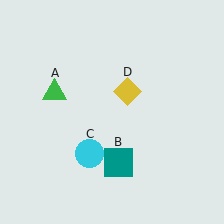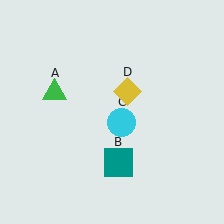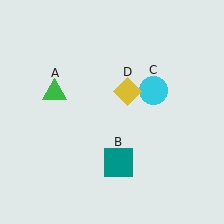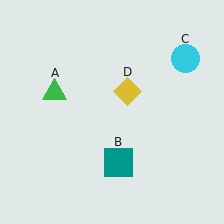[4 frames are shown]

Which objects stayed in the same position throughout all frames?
Green triangle (object A) and teal square (object B) and yellow diamond (object D) remained stationary.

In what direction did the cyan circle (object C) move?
The cyan circle (object C) moved up and to the right.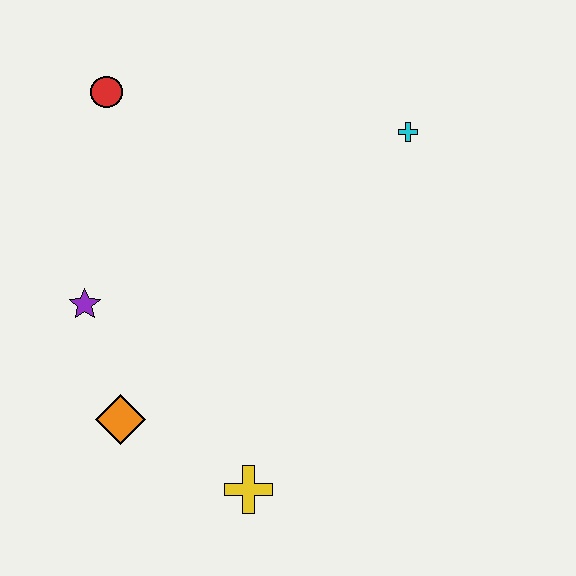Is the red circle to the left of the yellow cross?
Yes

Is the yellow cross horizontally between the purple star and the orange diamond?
No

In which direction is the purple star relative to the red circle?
The purple star is below the red circle.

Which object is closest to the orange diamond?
The purple star is closest to the orange diamond.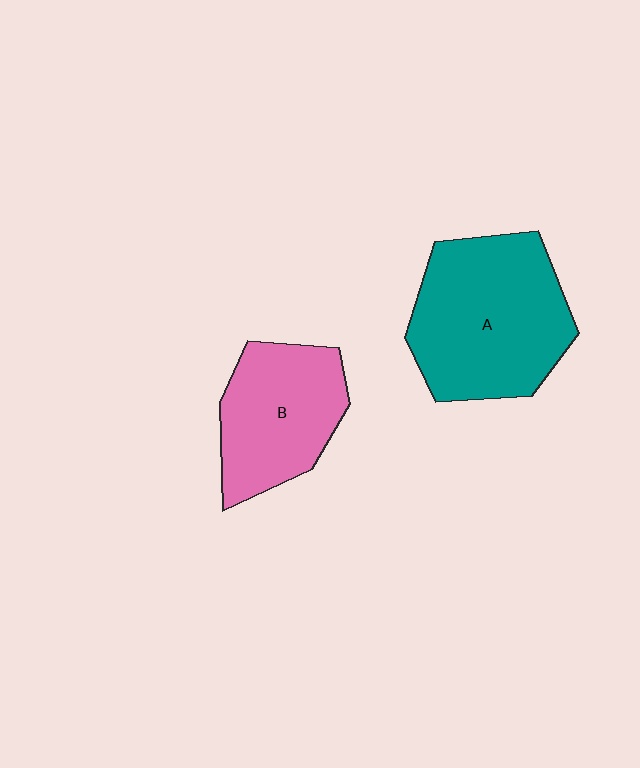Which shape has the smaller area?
Shape B (pink).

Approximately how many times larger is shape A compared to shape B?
Approximately 1.4 times.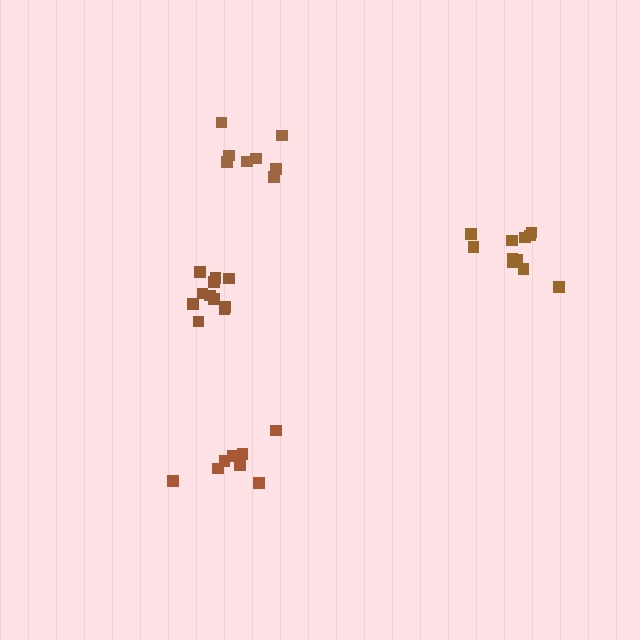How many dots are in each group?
Group 1: 11 dots, Group 2: 8 dots, Group 3: 8 dots, Group 4: 11 dots (38 total).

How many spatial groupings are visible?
There are 4 spatial groupings.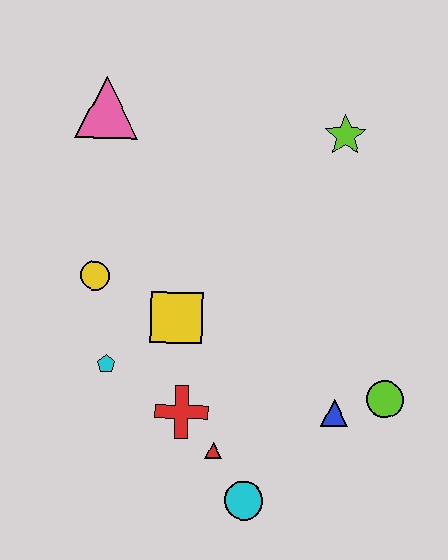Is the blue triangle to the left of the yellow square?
No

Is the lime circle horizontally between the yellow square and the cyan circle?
No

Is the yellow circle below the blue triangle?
No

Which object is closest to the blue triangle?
The lime circle is closest to the blue triangle.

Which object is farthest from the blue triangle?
The pink triangle is farthest from the blue triangle.